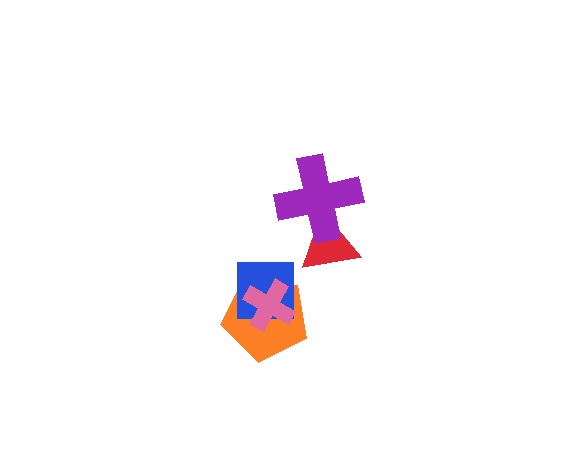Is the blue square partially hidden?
Yes, it is partially covered by another shape.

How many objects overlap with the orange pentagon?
2 objects overlap with the orange pentagon.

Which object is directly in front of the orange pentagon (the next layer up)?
The blue square is directly in front of the orange pentagon.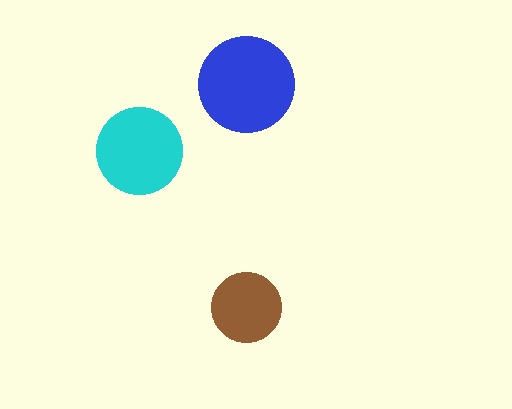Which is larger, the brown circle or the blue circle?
The blue one.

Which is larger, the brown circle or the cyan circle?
The cyan one.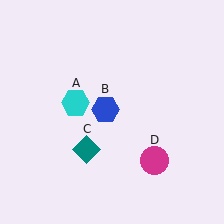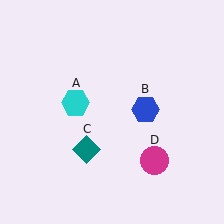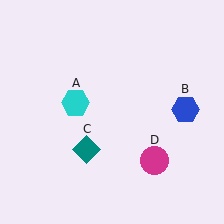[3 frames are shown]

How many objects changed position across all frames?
1 object changed position: blue hexagon (object B).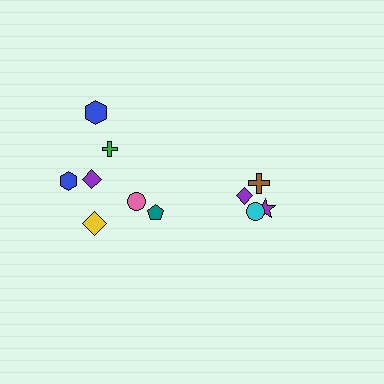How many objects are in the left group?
There are 7 objects.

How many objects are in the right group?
There are 4 objects.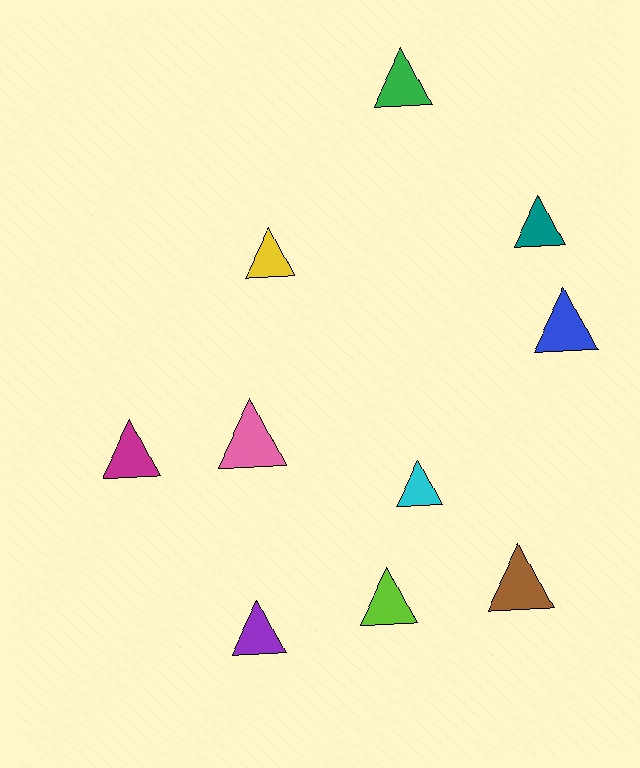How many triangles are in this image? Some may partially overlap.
There are 10 triangles.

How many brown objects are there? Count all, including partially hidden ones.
There is 1 brown object.